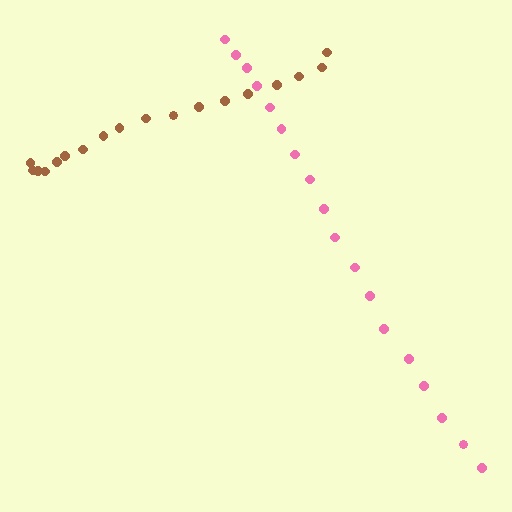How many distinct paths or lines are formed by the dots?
There are 2 distinct paths.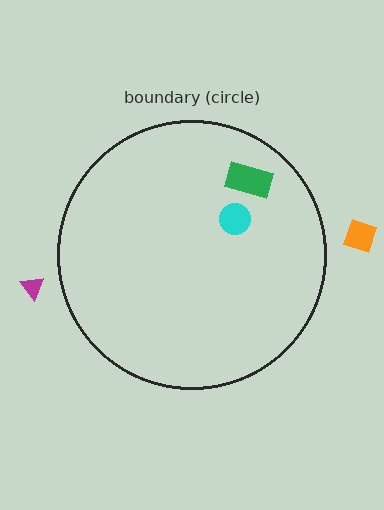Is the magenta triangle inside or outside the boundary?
Outside.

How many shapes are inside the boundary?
2 inside, 2 outside.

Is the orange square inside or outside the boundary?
Outside.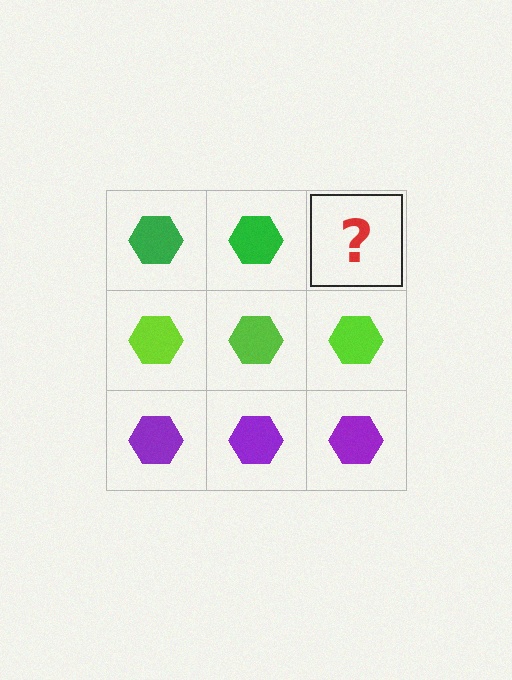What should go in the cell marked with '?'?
The missing cell should contain a green hexagon.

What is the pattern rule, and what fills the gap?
The rule is that each row has a consistent color. The gap should be filled with a green hexagon.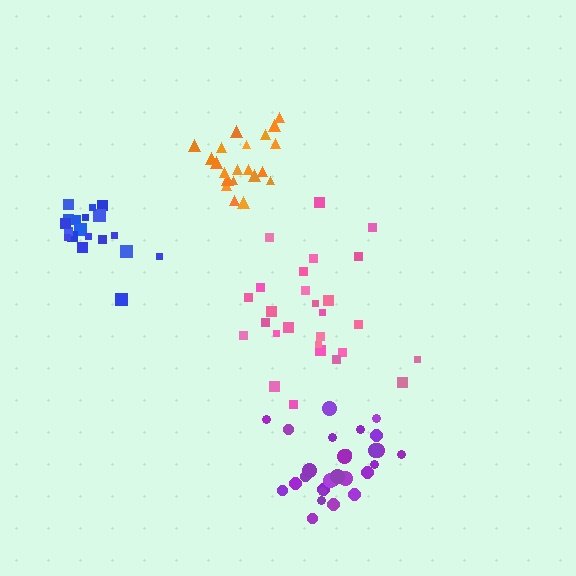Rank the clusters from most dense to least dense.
blue, purple, orange, pink.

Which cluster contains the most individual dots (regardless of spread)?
Purple (29).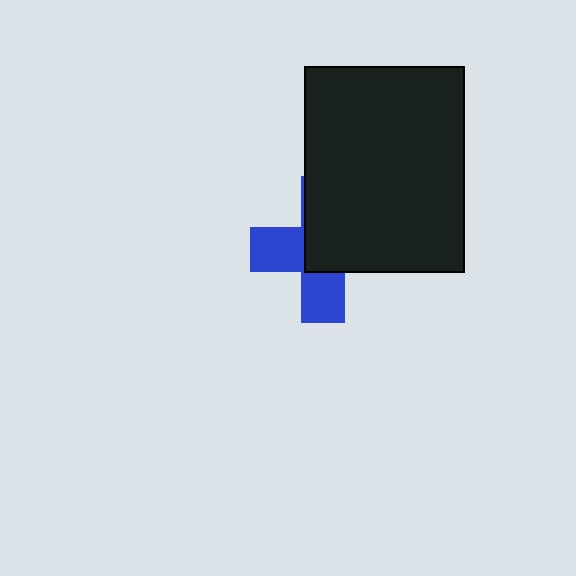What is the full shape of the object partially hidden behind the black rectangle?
The partially hidden object is a blue cross.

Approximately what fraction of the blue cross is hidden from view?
Roughly 57% of the blue cross is hidden behind the black rectangle.